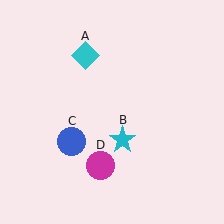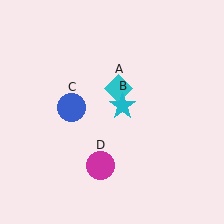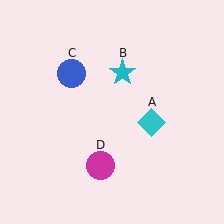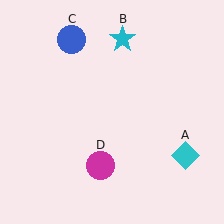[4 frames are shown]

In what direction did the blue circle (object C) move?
The blue circle (object C) moved up.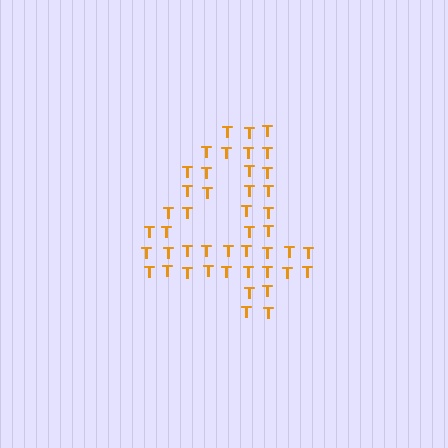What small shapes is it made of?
It is made of small letter T's.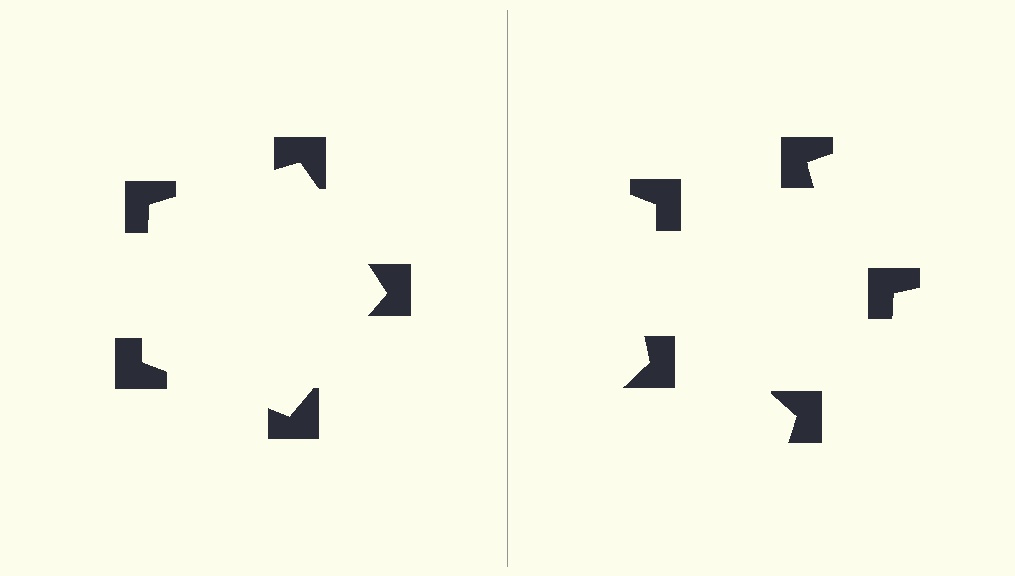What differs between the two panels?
The notched squares are positioned identically on both sides; only the wedge orientations differ. On the left they align to a pentagon; on the right they are misaligned.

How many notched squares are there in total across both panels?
10 — 5 on each side.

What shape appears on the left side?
An illusory pentagon.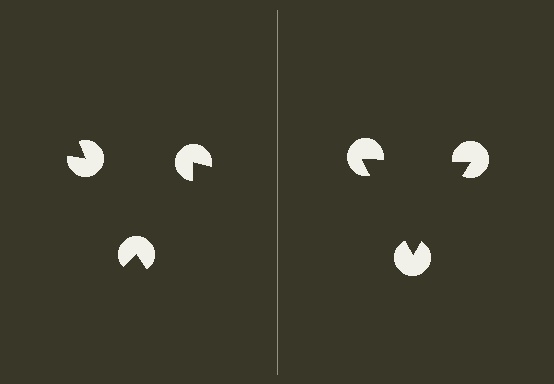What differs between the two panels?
The pac-man discs are positioned identically on both sides; only the wedge orientations differ. On the right they align to a triangle; on the left they are misaligned.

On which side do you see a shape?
An illusory triangle appears on the right side. On the left side the wedge cuts are rotated, so no coherent shape forms.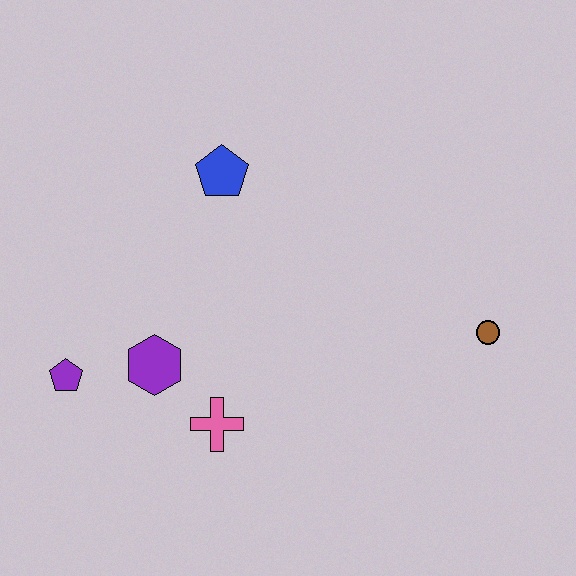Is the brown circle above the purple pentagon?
Yes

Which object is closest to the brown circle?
The pink cross is closest to the brown circle.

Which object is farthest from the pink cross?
The brown circle is farthest from the pink cross.